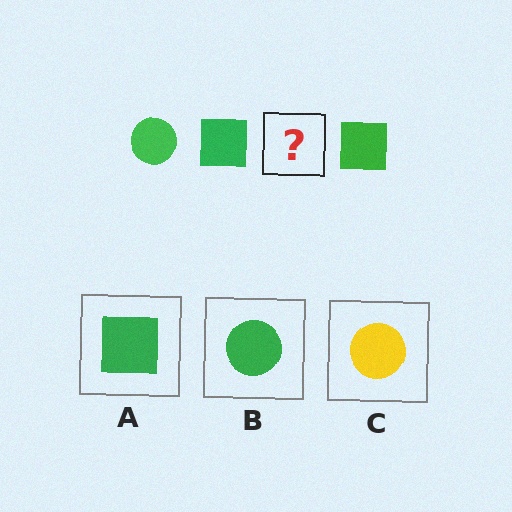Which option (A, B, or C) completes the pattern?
B.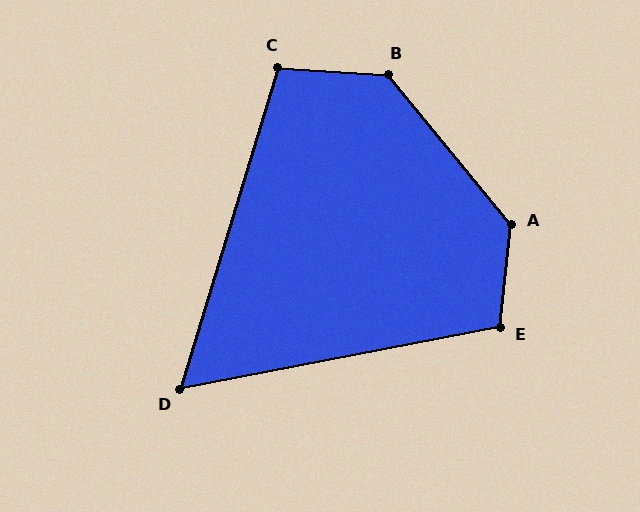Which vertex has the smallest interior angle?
D, at approximately 62 degrees.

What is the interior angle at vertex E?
Approximately 107 degrees (obtuse).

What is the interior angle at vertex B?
Approximately 133 degrees (obtuse).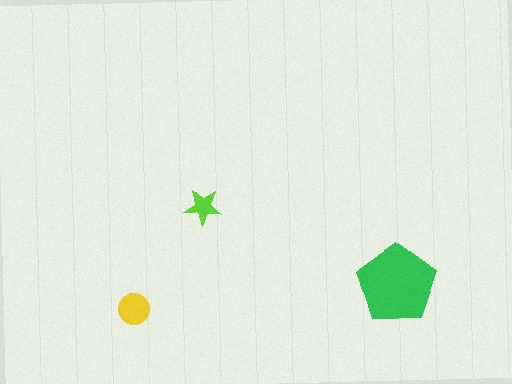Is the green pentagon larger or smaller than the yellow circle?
Larger.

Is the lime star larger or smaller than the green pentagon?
Smaller.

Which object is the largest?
The green pentagon.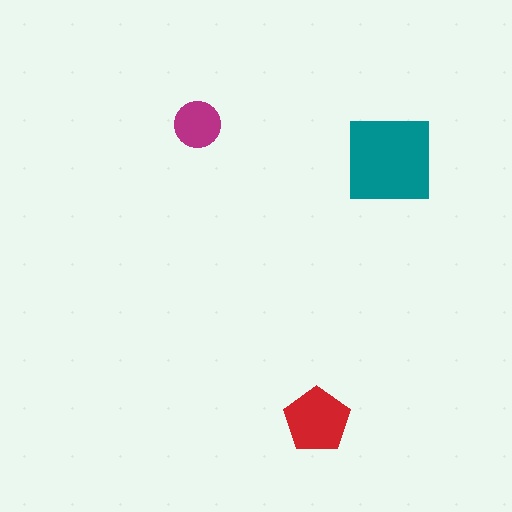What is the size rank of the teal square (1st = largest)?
1st.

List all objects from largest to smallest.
The teal square, the red pentagon, the magenta circle.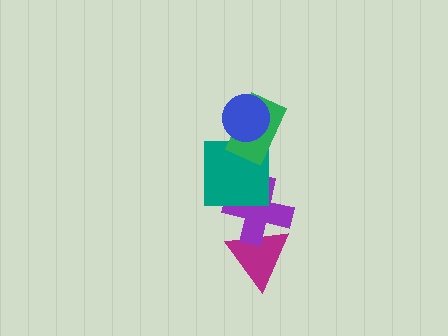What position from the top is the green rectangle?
The green rectangle is 2nd from the top.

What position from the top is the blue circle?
The blue circle is 1st from the top.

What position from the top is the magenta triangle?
The magenta triangle is 5th from the top.